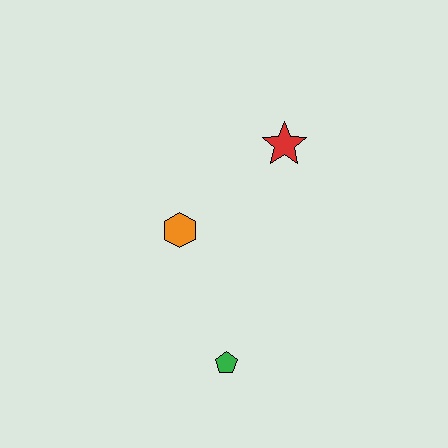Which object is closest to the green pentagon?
The orange hexagon is closest to the green pentagon.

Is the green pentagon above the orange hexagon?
No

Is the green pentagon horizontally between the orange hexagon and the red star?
Yes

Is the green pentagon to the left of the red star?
Yes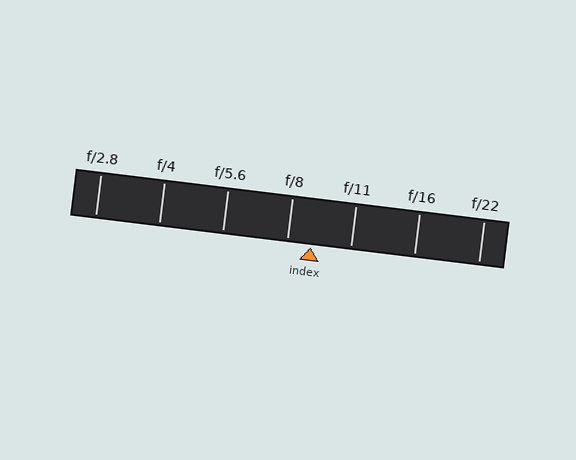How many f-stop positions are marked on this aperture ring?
There are 7 f-stop positions marked.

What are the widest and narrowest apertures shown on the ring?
The widest aperture shown is f/2.8 and the narrowest is f/22.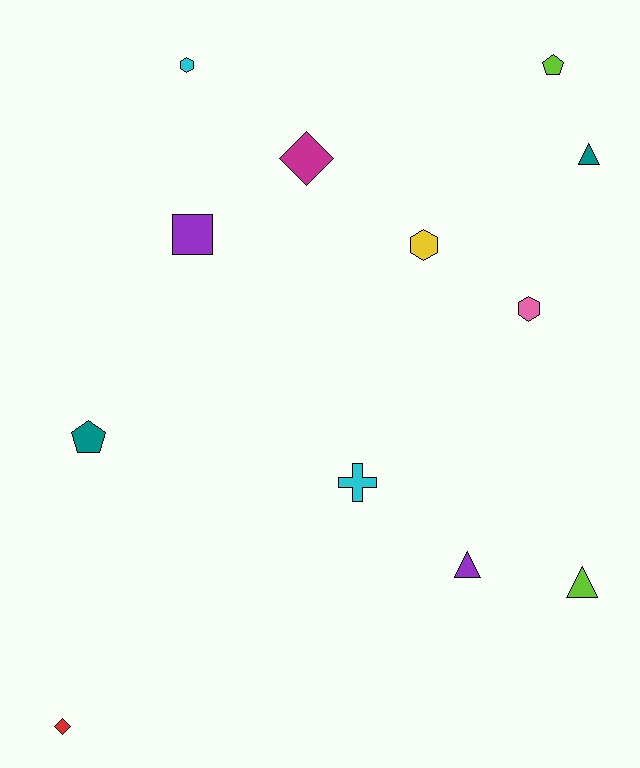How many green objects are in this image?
There are no green objects.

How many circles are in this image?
There are no circles.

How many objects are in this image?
There are 12 objects.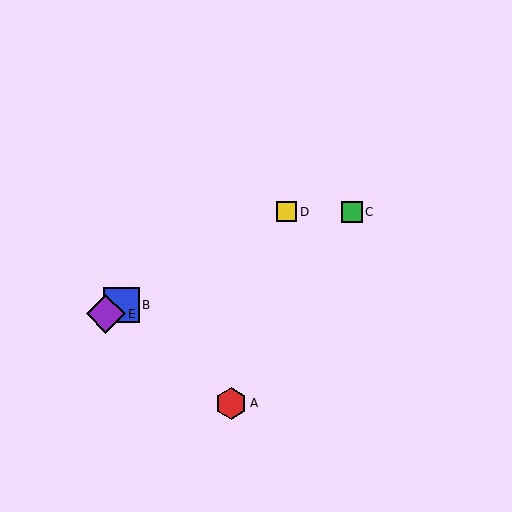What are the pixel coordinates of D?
Object D is at (286, 212).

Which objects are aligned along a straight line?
Objects B, D, E are aligned along a straight line.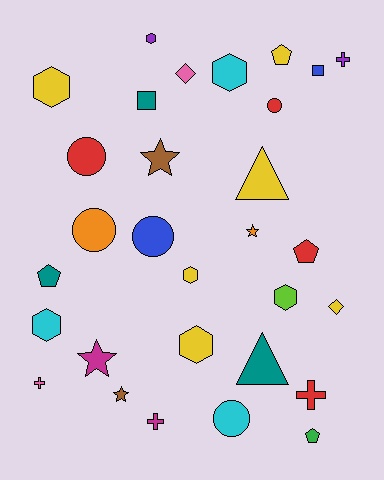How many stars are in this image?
There are 4 stars.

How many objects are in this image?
There are 30 objects.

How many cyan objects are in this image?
There are 3 cyan objects.